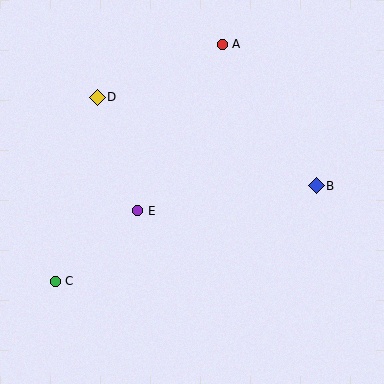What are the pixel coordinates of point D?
Point D is at (97, 97).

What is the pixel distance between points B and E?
The distance between B and E is 180 pixels.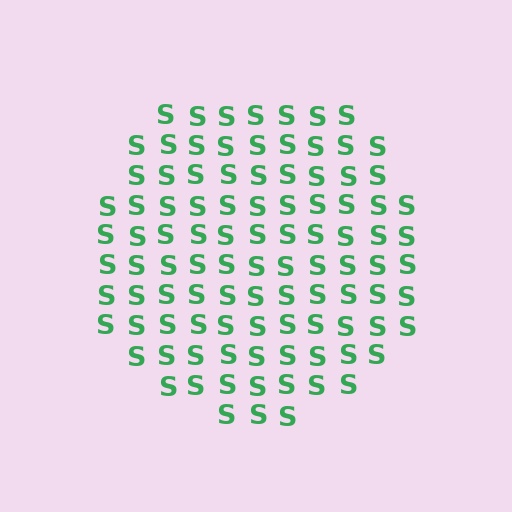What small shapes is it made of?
It is made of small letter S's.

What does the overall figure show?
The overall figure shows a circle.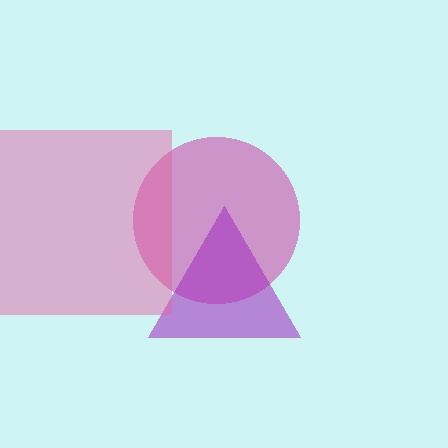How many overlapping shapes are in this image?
There are 3 overlapping shapes in the image.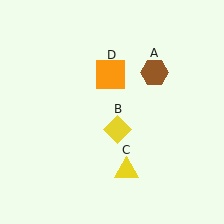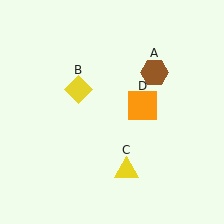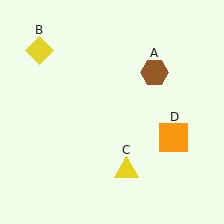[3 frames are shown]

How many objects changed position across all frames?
2 objects changed position: yellow diamond (object B), orange square (object D).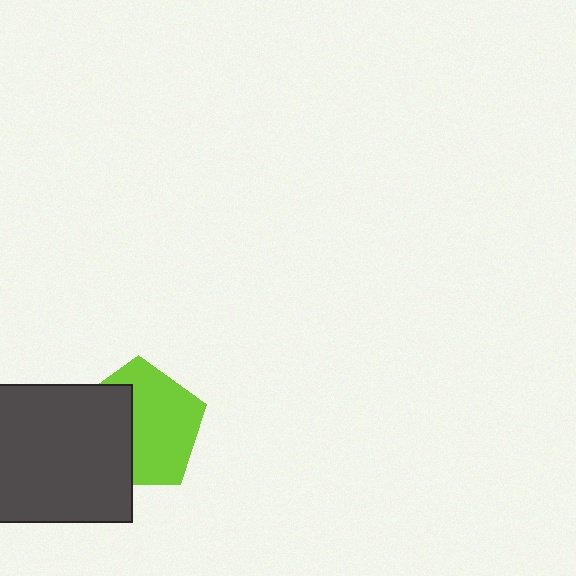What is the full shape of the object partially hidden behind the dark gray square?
The partially hidden object is a lime pentagon.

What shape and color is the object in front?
The object in front is a dark gray square.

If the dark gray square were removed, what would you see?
You would see the complete lime pentagon.